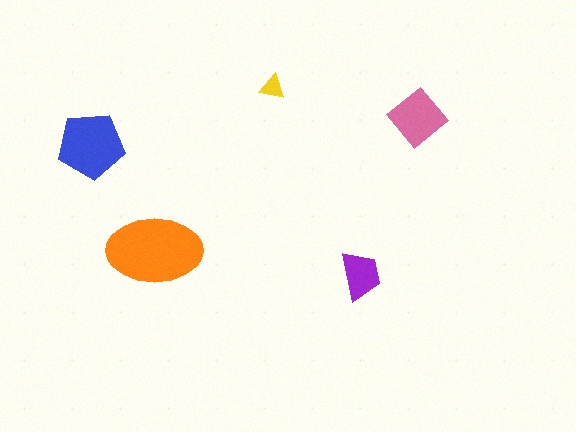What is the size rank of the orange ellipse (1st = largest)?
1st.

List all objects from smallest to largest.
The yellow triangle, the purple trapezoid, the pink diamond, the blue pentagon, the orange ellipse.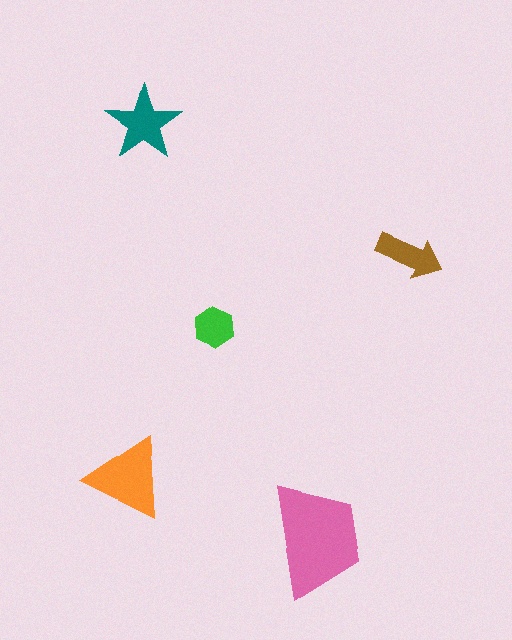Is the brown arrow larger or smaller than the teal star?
Smaller.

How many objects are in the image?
There are 5 objects in the image.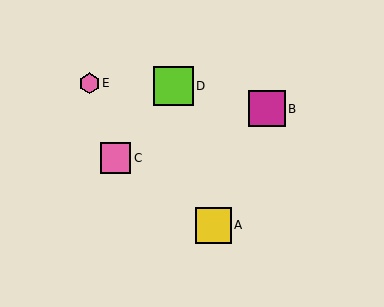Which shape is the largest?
The lime square (labeled D) is the largest.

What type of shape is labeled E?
Shape E is a pink hexagon.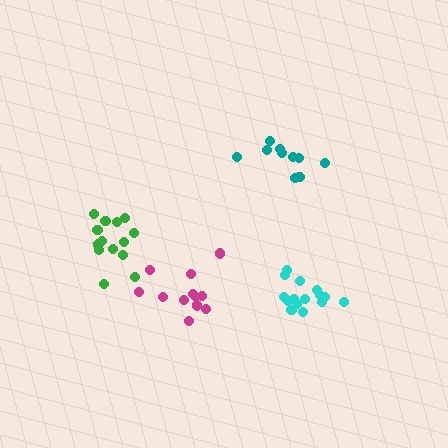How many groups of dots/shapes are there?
There are 4 groups.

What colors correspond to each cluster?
The clusters are colored: cyan, magenta, green, teal.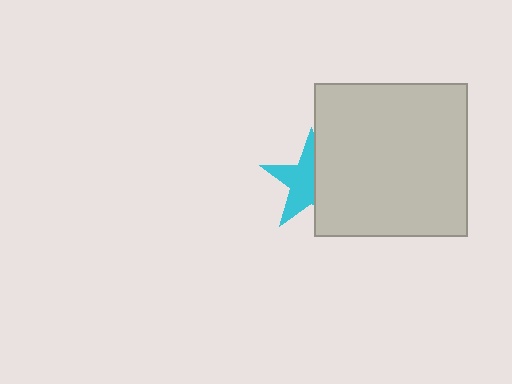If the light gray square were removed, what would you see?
You would see the complete cyan star.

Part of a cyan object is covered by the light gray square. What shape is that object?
It is a star.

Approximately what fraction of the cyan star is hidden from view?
Roughly 46% of the cyan star is hidden behind the light gray square.